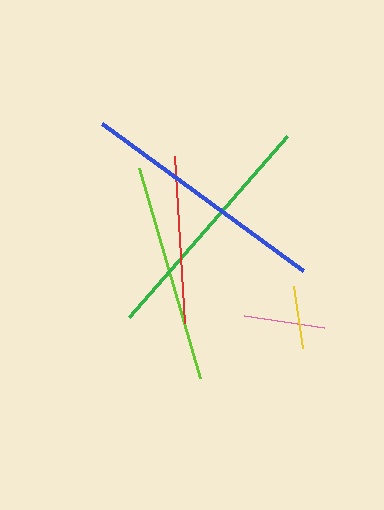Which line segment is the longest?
The blue line is the longest at approximately 250 pixels.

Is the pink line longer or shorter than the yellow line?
The pink line is longer than the yellow line.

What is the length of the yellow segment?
The yellow segment is approximately 63 pixels long.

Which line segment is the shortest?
The yellow line is the shortest at approximately 63 pixels.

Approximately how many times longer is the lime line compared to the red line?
The lime line is approximately 1.3 times the length of the red line.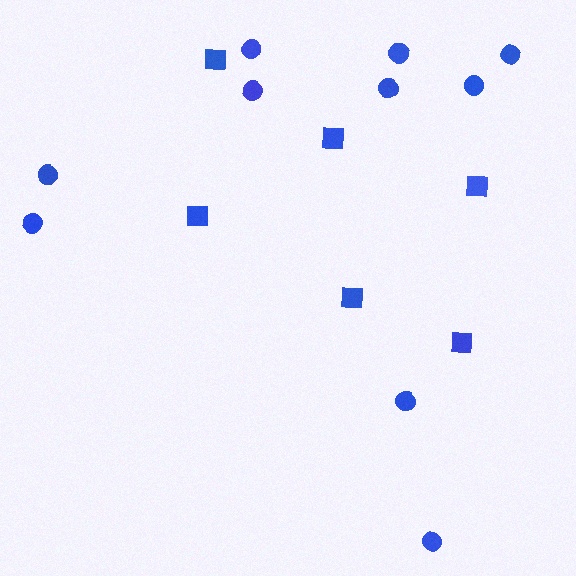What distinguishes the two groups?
There are 2 groups: one group of squares (6) and one group of circles (10).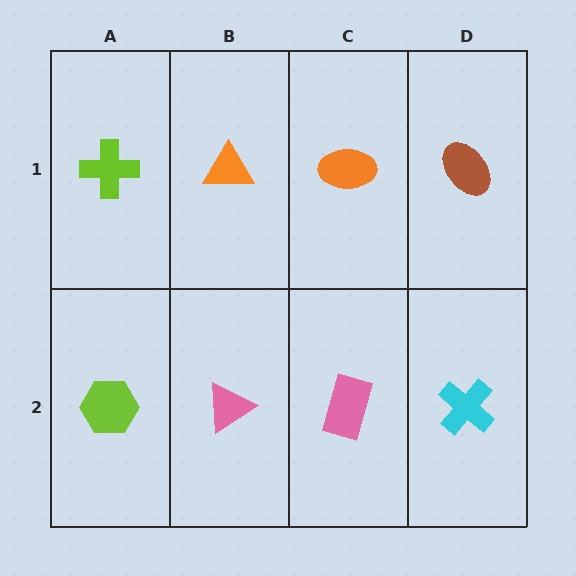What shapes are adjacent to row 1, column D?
A cyan cross (row 2, column D), an orange ellipse (row 1, column C).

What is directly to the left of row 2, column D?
A pink rectangle.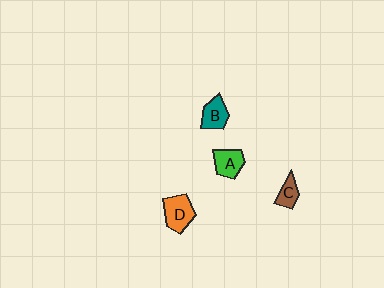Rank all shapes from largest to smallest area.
From largest to smallest: D (orange), A (green), B (teal), C (brown).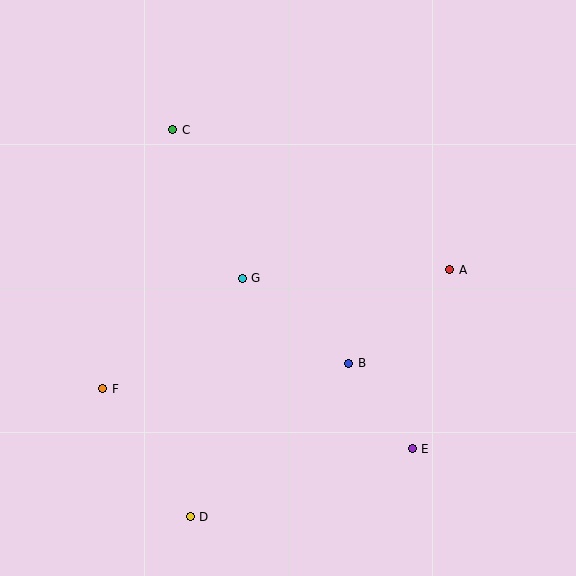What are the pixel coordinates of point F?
Point F is at (103, 389).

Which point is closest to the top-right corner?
Point A is closest to the top-right corner.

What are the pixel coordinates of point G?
Point G is at (242, 278).